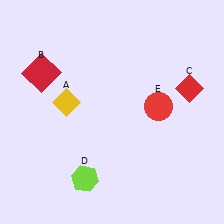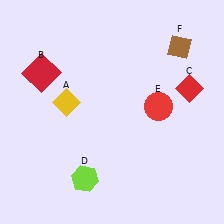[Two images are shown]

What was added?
A brown diamond (F) was added in Image 2.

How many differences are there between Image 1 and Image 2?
There is 1 difference between the two images.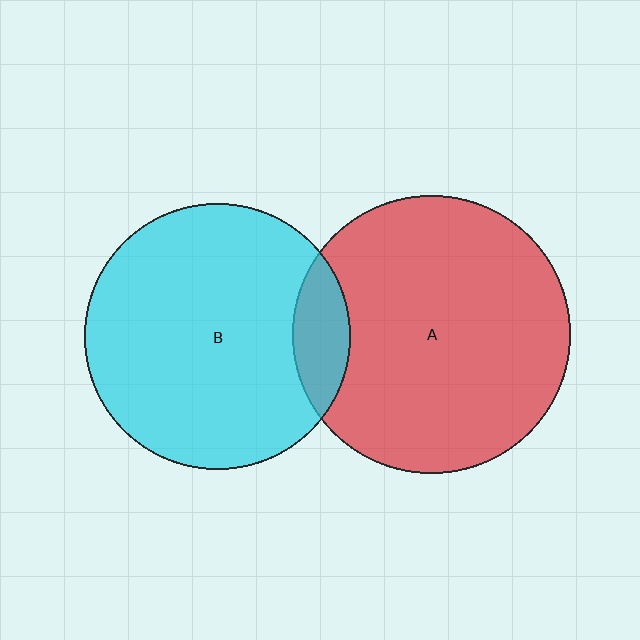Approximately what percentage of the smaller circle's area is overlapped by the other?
Approximately 10%.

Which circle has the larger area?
Circle A (red).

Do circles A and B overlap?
Yes.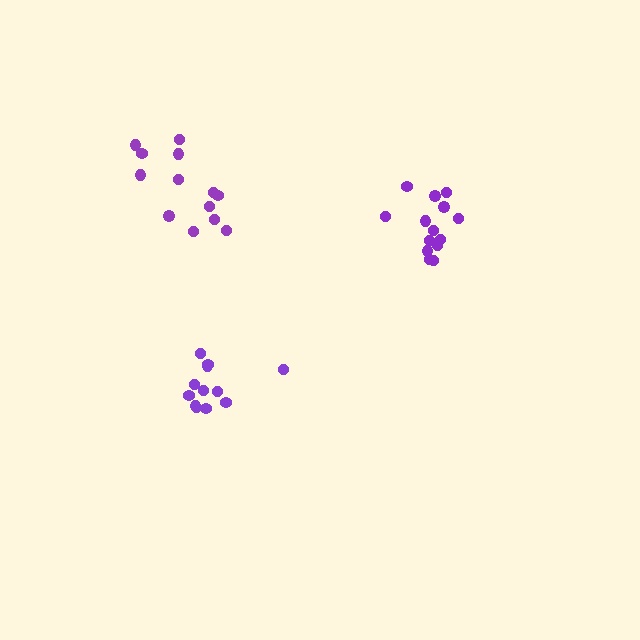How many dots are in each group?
Group 1: 12 dots, Group 2: 14 dots, Group 3: 13 dots (39 total).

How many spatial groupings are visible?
There are 3 spatial groupings.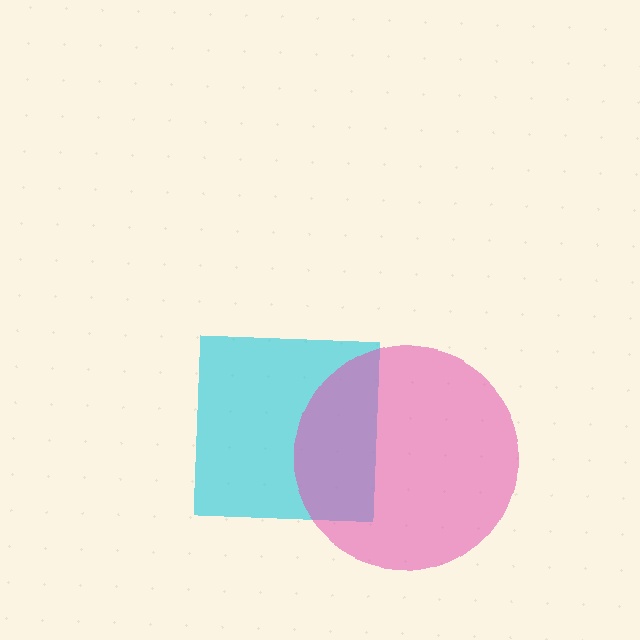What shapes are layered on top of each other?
The layered shapes are: a cyan square, a pink circle.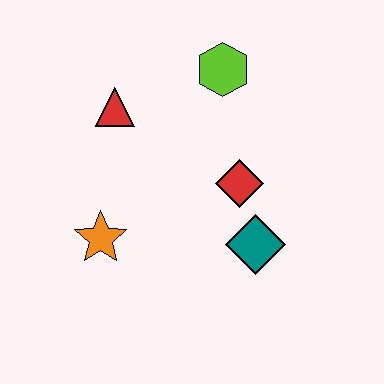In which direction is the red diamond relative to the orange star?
The red diamond is to the right of the orange star.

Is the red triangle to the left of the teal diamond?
Yes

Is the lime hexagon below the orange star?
No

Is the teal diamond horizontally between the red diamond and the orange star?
No